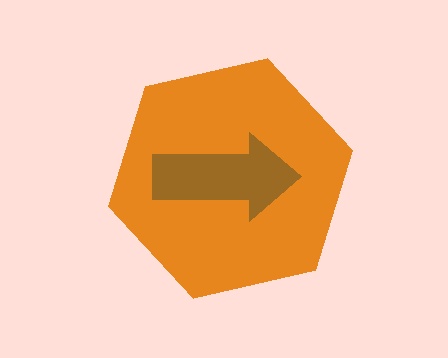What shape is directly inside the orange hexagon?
The brown arrow.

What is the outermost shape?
The orange hexagon.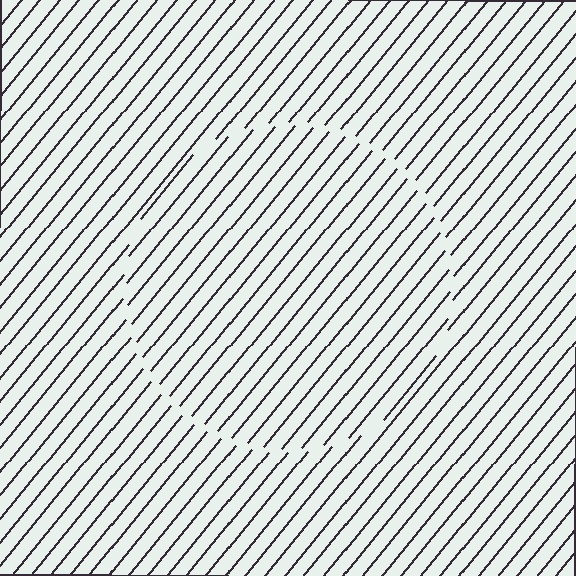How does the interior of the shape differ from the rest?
The interior of the shape contains the same grating, shifted by half a period — the contour is defined by the phase discontinuity where line-ends from the inner and outer gratings abut.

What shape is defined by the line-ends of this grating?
An illusory circle. The interior of the shape contains the same grating, shifted by half a period — the contour is defined by the phase discontinuity where line-ends from the inner and outer gratings abut.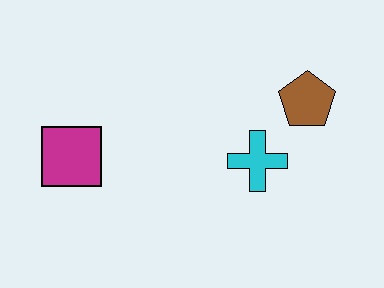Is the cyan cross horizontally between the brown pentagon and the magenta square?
Yes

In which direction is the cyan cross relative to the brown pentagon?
The cyan cross is below the brown pentagon.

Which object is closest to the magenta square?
The cyan cross is closest to the magenta square.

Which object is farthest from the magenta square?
The brown pentagon is farthest from the magenta square.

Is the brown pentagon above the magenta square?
Yes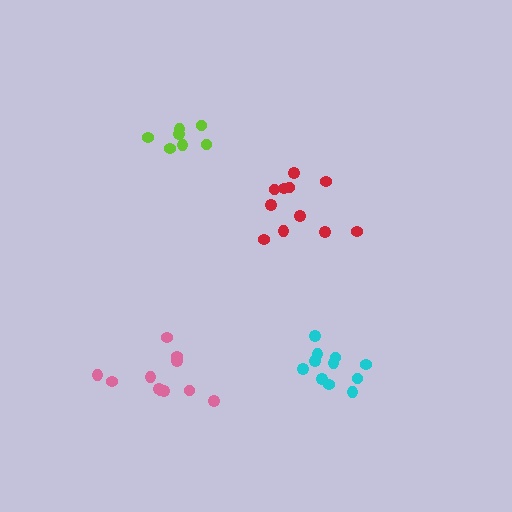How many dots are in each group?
Group 1: 11 dots, Group 2: 7 dots, Group 3: 11 dots, Group 4: 11 dots (40 total).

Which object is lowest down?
The pink cluster is bottommost.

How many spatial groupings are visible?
There are 4 spatial groupings.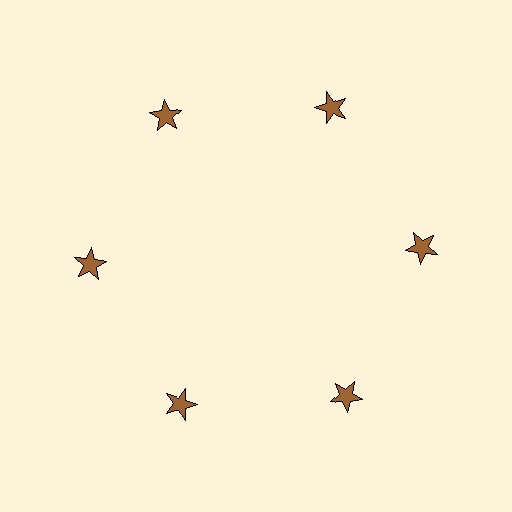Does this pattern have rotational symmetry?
Yes, this pattern has 6-fold rotational symmetry. It looks the same after rotating 60 degrees around the center.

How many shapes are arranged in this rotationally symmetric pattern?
There are 6 shapes, arranged in 6 groups of 1.